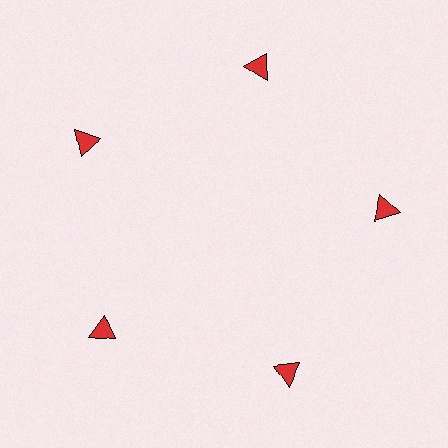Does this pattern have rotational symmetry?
Yes, this pattern has 5-fold rotational symmetry. It looks the same after rotating 72 degrees around the center.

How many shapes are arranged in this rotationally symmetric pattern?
There are 5 shapes, arranged in 5 groups of 1.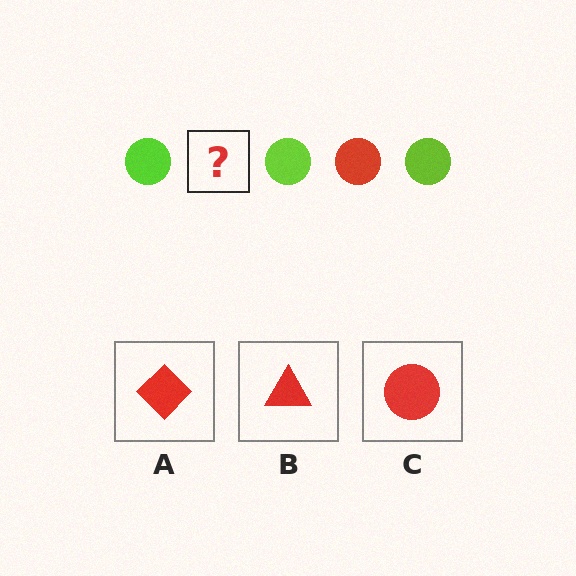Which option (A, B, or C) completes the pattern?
C.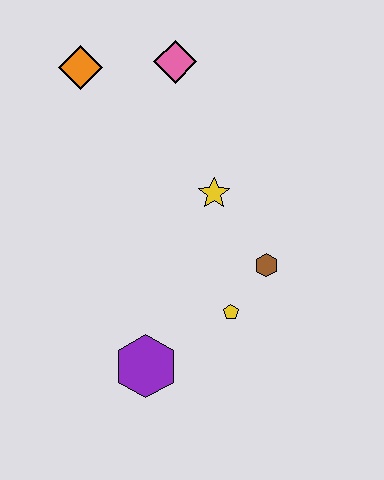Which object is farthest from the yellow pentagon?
The orange diamond is farthest from the yellow pentagon.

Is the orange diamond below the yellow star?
No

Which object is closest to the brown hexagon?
The yellow pentagon is closest to the brown hexagon.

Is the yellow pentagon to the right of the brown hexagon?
No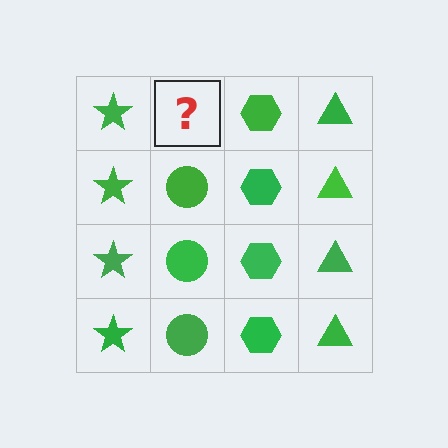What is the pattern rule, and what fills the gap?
The rule is that each column has a consistent shape. The gap should be filled with a green circle.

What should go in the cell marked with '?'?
The missing cell should contain a green circle.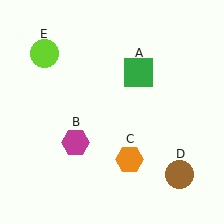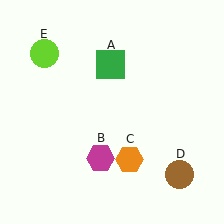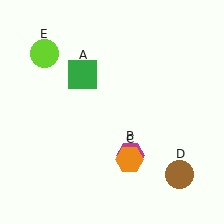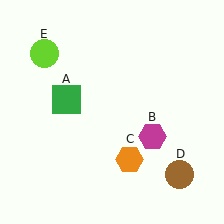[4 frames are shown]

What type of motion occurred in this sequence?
The green square (object A), magenta hexagon (object B) rotated counterclockwise around the center of the scene.